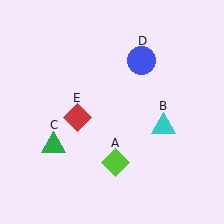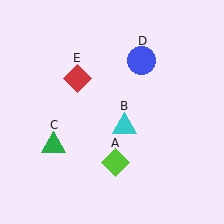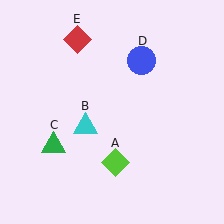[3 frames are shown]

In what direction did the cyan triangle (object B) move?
The cyan triangle (object B) moved left.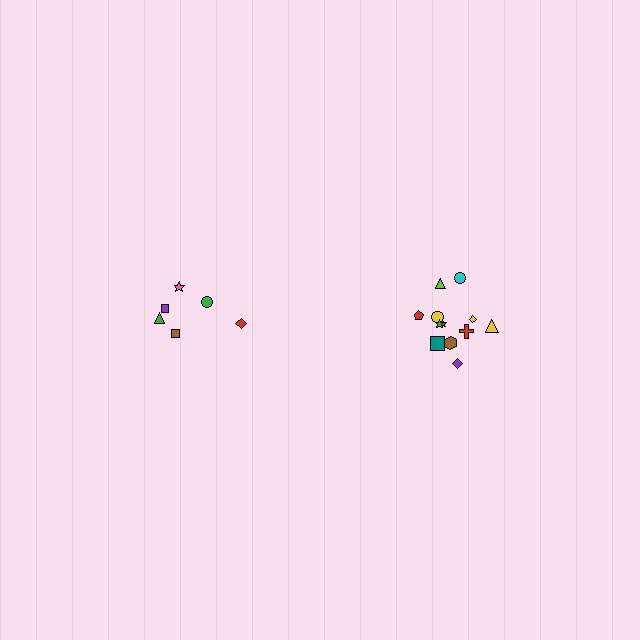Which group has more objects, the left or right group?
The right group.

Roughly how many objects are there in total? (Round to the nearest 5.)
Roughly 20 objects in total.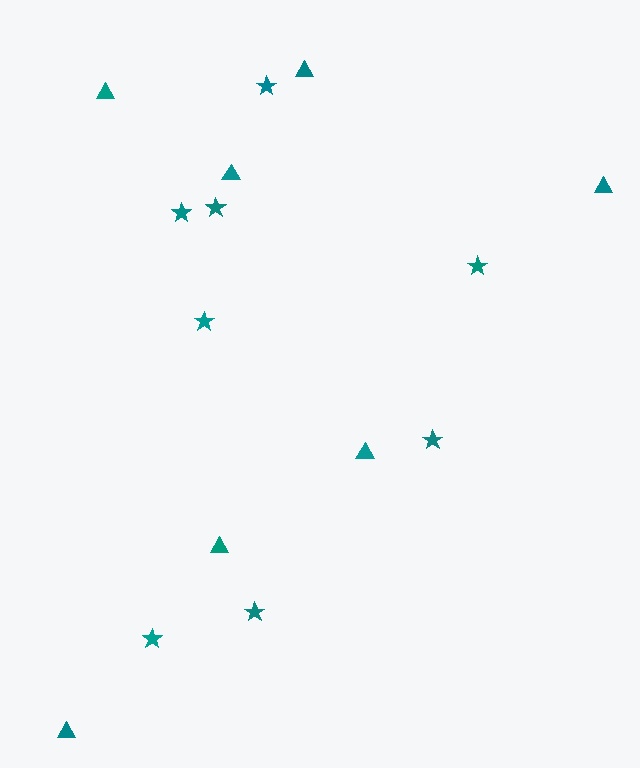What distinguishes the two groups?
There are 2 groups: one group of stars (8) and one group of triangles (7).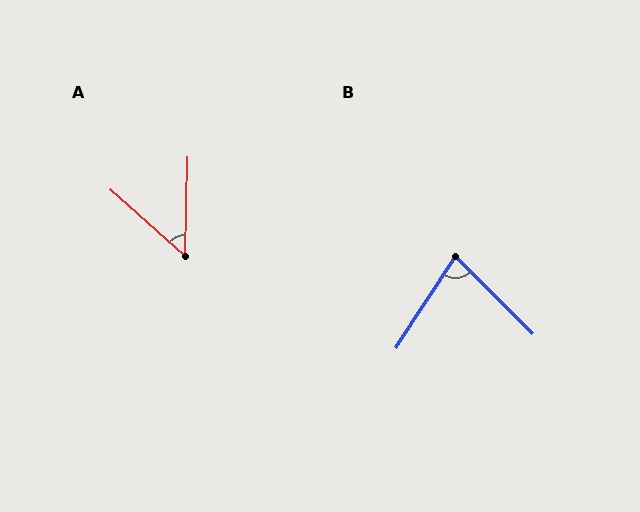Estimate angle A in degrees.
Approximately 49 degrees.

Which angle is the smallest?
A, at approximately 49 degrees.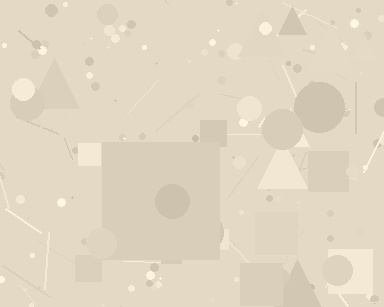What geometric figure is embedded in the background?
A square is embedded in the background.